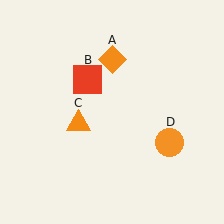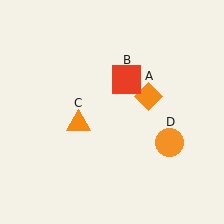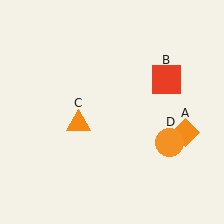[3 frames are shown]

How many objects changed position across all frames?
2 objects changed position: orange diamond (object A), red square (object B).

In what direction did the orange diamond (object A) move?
The orange diamond (object A) moved down and to the right.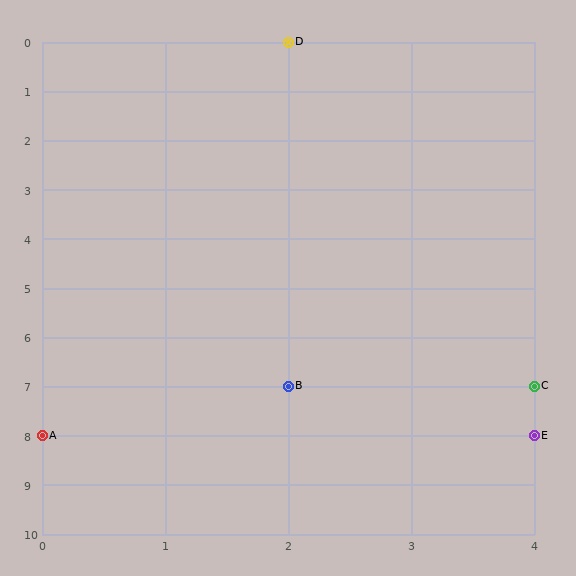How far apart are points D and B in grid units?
Points D and B are 7 rows apart.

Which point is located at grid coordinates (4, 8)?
Point E is at (4, 8).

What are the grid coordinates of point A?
Point A is at grid coordinates (0, 8).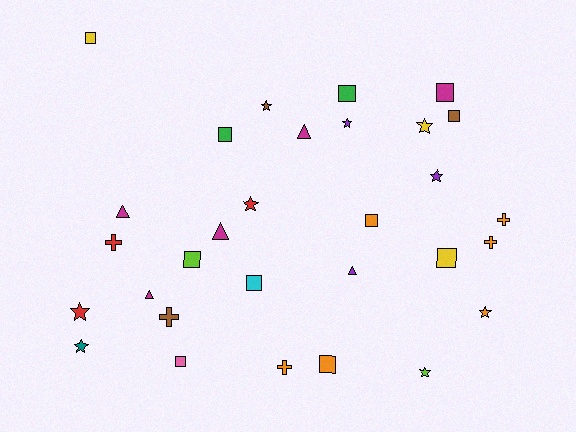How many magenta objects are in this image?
There are 5 magenta objects.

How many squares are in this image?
There are 11 squares.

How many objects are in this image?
There are 30 objects.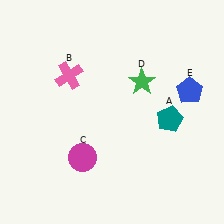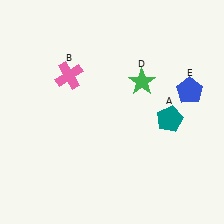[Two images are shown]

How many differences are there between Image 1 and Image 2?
There is 1 difference between the two images.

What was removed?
The magenta circle (C) was removed in Image 2.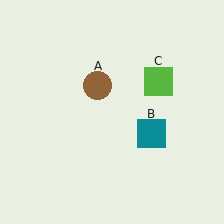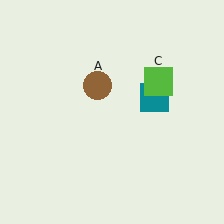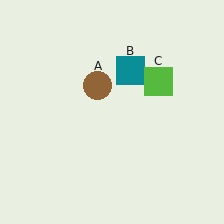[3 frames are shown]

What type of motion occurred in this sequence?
The teal square (object B) rotated counterclockwise around the center of the scene.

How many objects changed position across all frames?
1 object changed position: teal square (object B).